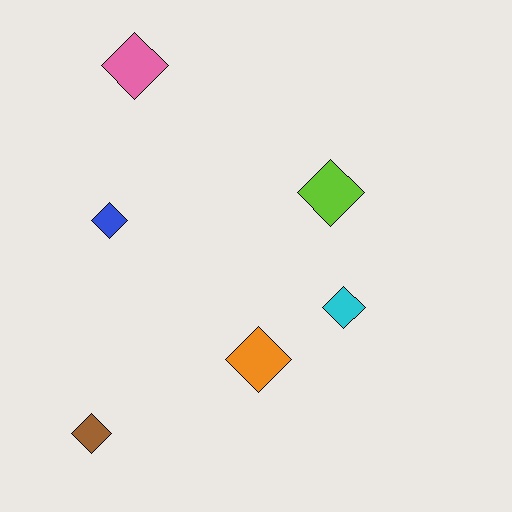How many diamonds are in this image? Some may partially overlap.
There are 6 diamonds.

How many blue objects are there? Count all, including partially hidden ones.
There is 1 blue object.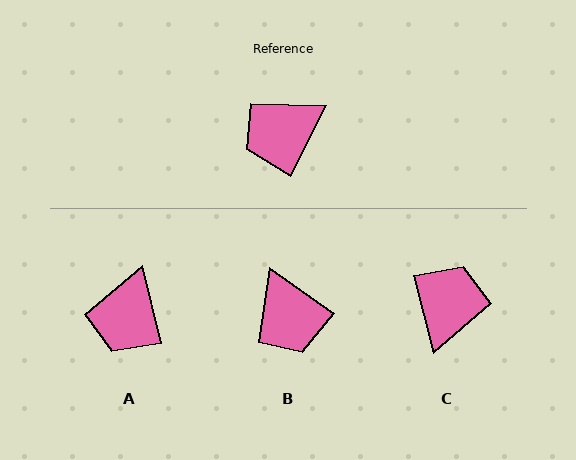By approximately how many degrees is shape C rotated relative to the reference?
Approximately 138 degrees clockwise.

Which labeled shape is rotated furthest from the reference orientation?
C, about 138 degrees away.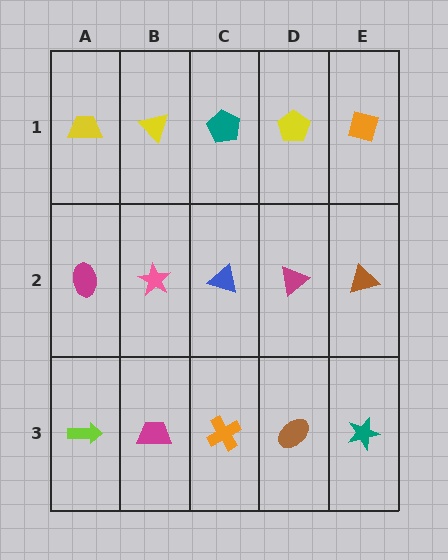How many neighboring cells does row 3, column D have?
3.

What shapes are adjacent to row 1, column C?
A blue triangle (row 2, column C), a yellow triangle (row 1, column B), a yellow pentagon (row 1, column D).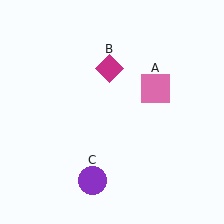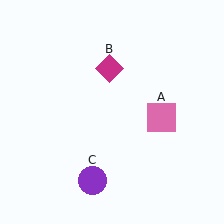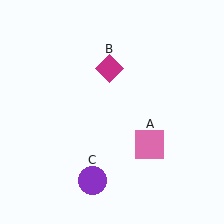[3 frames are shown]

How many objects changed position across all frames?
1 object changed position: pink square (object A).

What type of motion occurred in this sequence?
The pink square (object A) rotated clockwise around the center of the scene.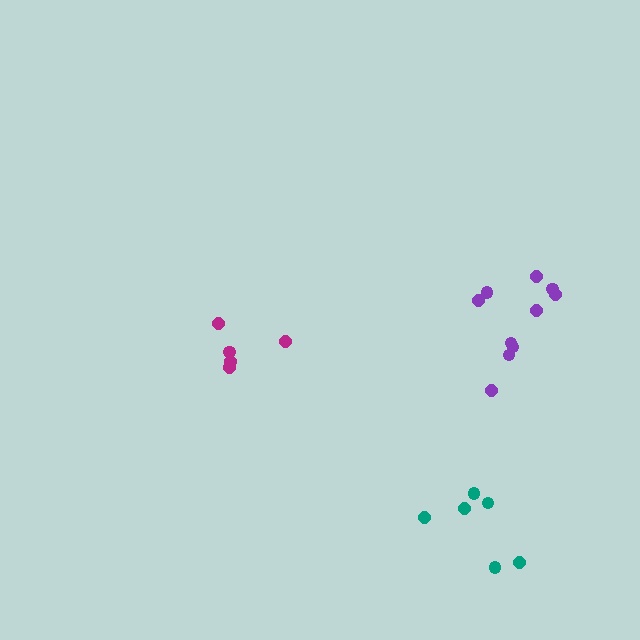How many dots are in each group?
Group 1: 5 dots, Group 2: 6 dots, Group 3: 10 dots (21 total).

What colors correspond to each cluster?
The clusters are colored: magenta, teal, purple.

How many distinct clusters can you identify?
There are 3 distinct clusters.